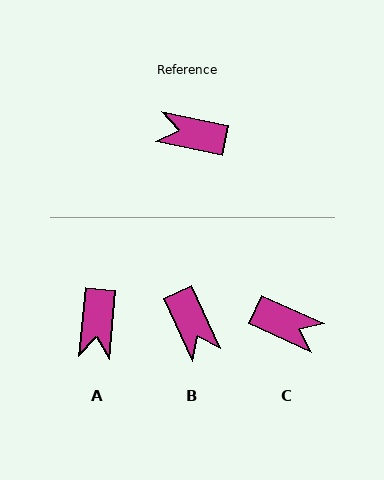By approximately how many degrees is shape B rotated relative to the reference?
Approximately 127 degrees counter-clockwise.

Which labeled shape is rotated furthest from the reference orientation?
C, about 167 degrees away.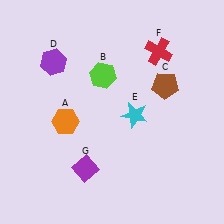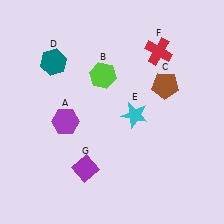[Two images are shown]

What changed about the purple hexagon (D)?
In Image 1, D is purple. In Image 2, it changed to teal.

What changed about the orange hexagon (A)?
In Image 1, A is orange. In Image 2, it changed to purple.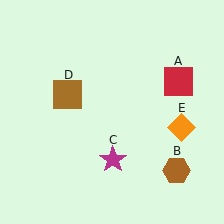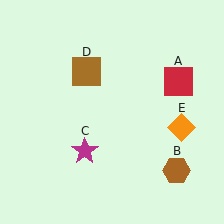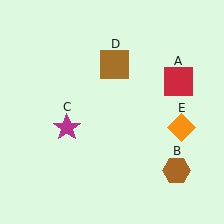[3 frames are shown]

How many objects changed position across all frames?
2 objects changed position: magenta star (object C), brown square (object D).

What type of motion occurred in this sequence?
The magenta star (object C), brown square (object D) rotated clockwise around the center of the scene.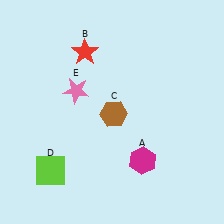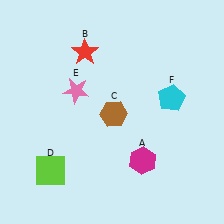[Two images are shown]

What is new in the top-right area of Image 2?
A cyan pentagon (F) was added in the top-right area of Image 2.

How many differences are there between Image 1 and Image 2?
There is 1 difference between the two images.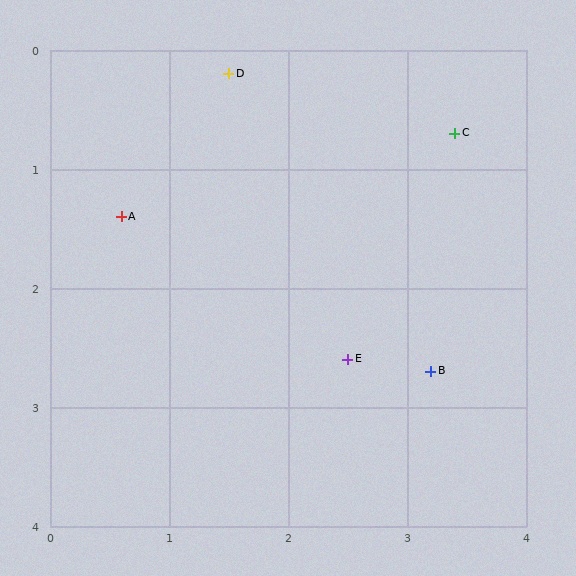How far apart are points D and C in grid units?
Points D and C are about 2.0 grid units apart.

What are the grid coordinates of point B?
Point B is at approximately (3.2, 2.7).